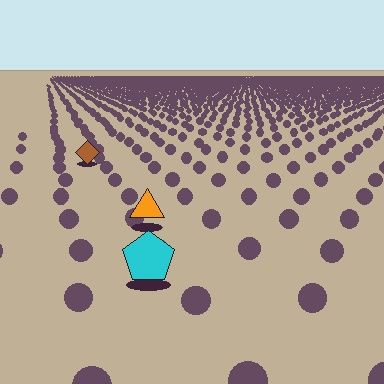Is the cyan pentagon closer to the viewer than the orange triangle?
Yes. The cyan pentagon is closer — you can tell from the texture gradient: the ground texture is coarser near it.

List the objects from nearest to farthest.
From nearest to farthest: the cyan pentagon, the orange triangle, the brown diamond.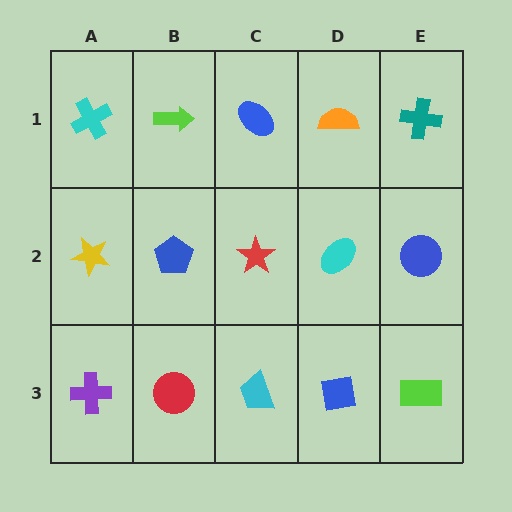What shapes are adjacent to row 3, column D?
A cyan ellipse (row 2, column D), a cyan trapezoid (row 3, column C), a lime rectangle (row 3, column E).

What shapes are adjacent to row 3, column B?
A blue pentagon (row 2, column B), a purple cross (row 3, column A), a cyan trapezoid (row 3, column C).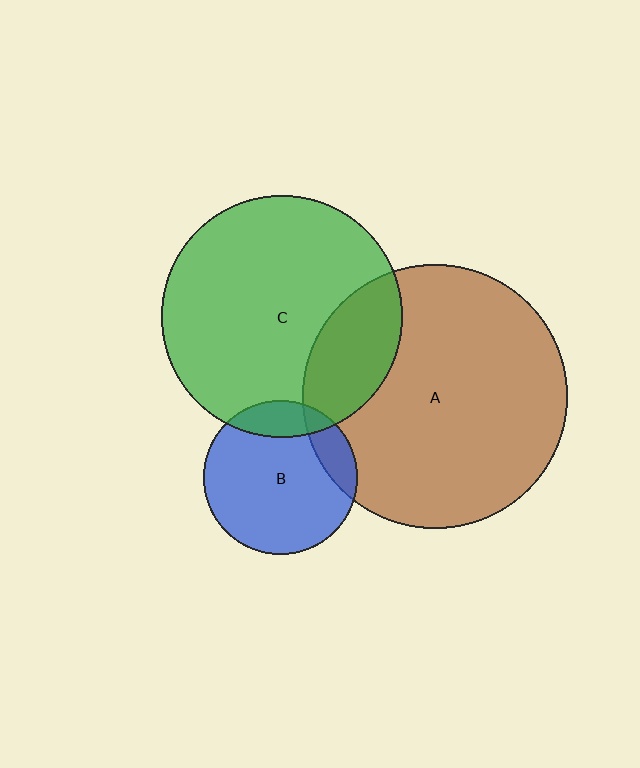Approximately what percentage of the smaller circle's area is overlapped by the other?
Approximately 15%.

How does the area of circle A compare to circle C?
Approximately 1.2 times.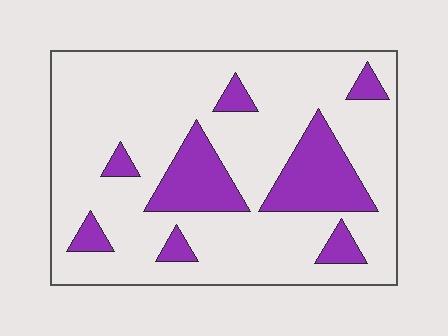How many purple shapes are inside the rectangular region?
8.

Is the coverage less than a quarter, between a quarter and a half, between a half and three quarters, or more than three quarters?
Less than a quarter.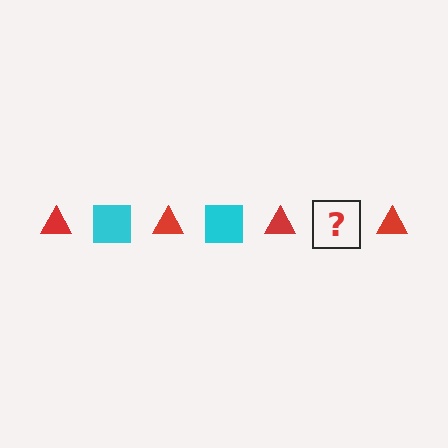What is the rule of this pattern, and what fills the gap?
The rule is that the pattern alternates between red triangle and cyan square. The gap should be filled with a cyan square.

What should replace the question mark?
The question mark should be replaced with a cyan square.